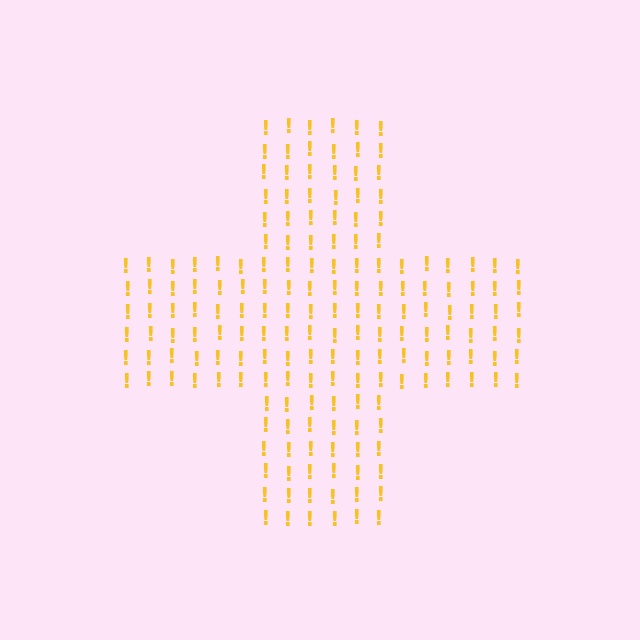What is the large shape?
The large shape is a cross.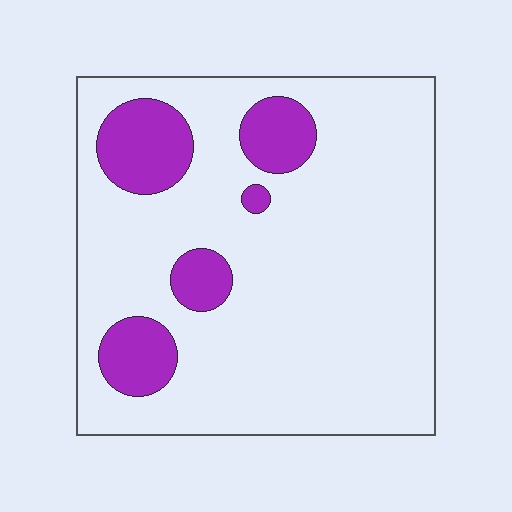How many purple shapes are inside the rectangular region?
5.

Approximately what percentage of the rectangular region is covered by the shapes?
Approximately 15%.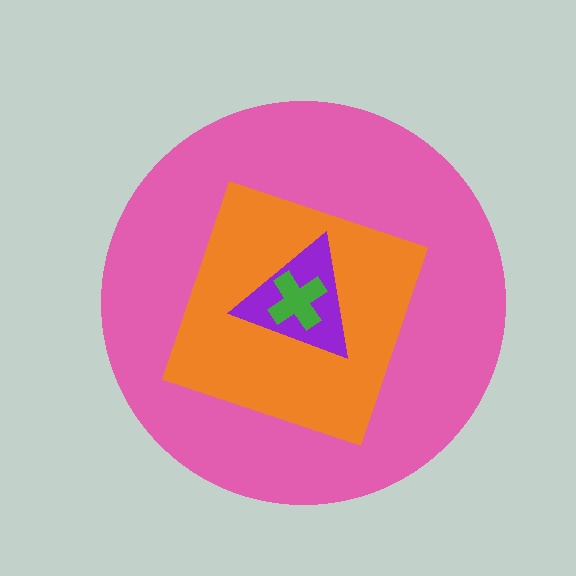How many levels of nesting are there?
4.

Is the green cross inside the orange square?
Yes.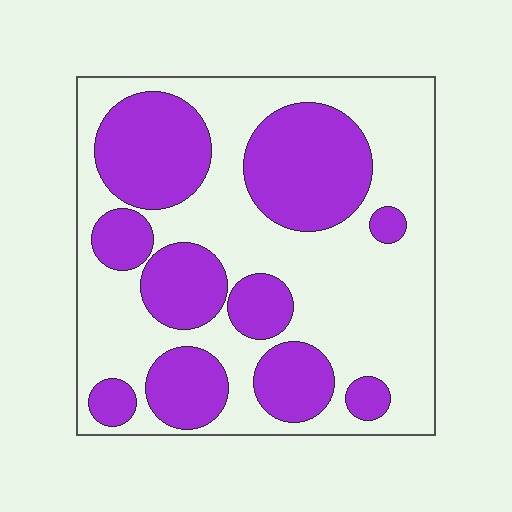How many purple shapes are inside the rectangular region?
10.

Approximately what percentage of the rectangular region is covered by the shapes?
Approximately 40%.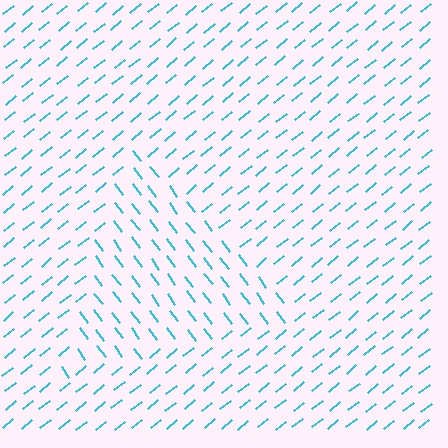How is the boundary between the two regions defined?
The boundary is defined purely by a change in line orientation (approximately 87 degrees difference). All lines are the same color and thickness.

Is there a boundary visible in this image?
Yes, there is a texture boundary formed by a change in line orientation.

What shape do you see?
I see a triangle.